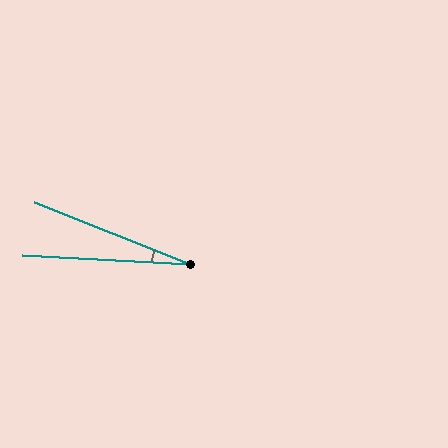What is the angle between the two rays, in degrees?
Approximately 19 degrees.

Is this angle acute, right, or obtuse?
It is acute.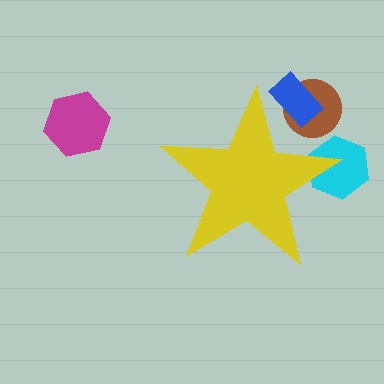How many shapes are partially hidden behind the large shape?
3 shapes are partially hidden.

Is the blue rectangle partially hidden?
Yes, the blue rectangle is partially hidden behind the yellow star.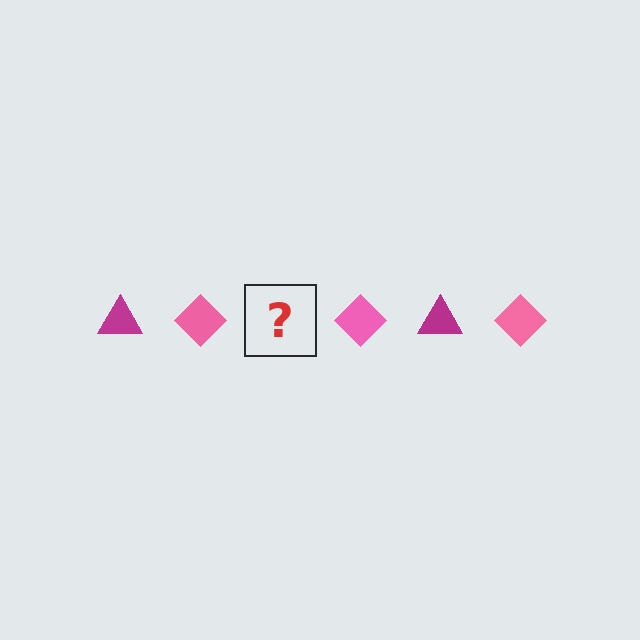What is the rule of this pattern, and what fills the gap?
The rule is that the pattern alternates between magenta triangle and pink diamond. The gap should be filled with a magenta triangle.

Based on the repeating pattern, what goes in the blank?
The blank should be a magenta triangle.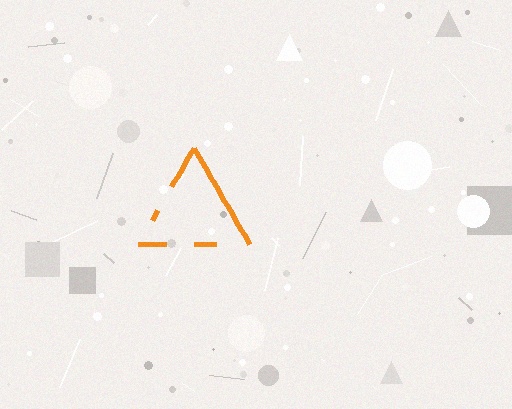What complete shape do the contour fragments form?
The contour fragments form a triangle.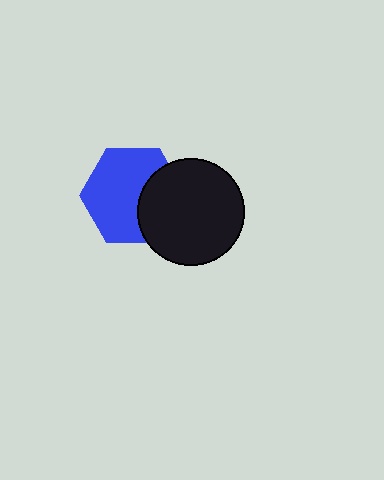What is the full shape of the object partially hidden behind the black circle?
The partially hidden object is a blue hexagon.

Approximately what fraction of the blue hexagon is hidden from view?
Roughly 33% of the blue hexagon is hidden behind the black circle.